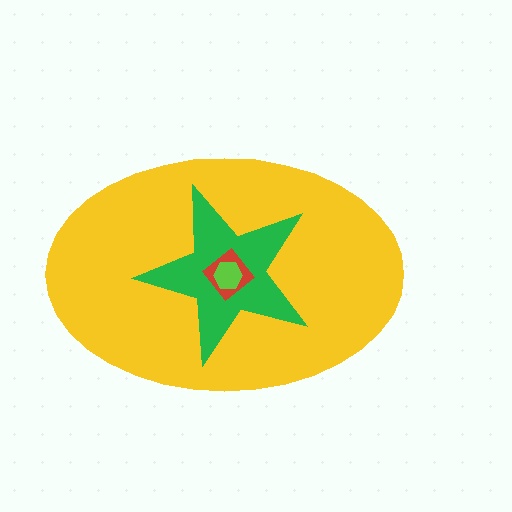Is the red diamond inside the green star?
Yes.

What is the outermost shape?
The yellow ellipse.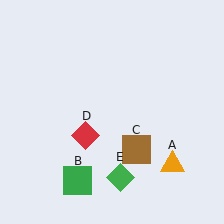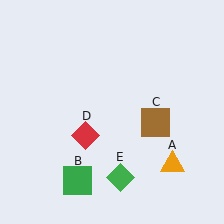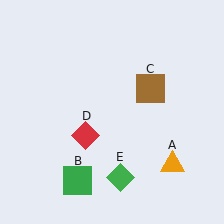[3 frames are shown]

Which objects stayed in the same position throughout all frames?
Orange triangle (object A) and green square (object B) and red diamond (object D) and green diamond (object E) remained stationary.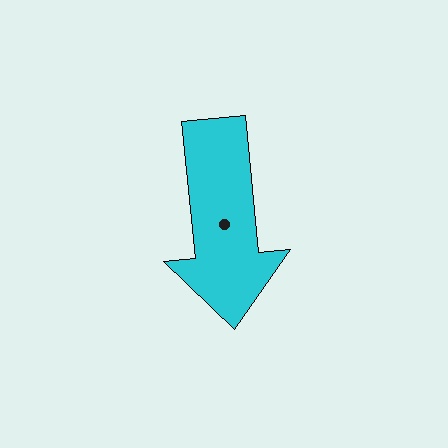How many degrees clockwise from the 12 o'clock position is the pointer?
Approximately 174 degrees.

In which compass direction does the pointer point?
South.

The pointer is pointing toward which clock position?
Roughly 6 o'clock.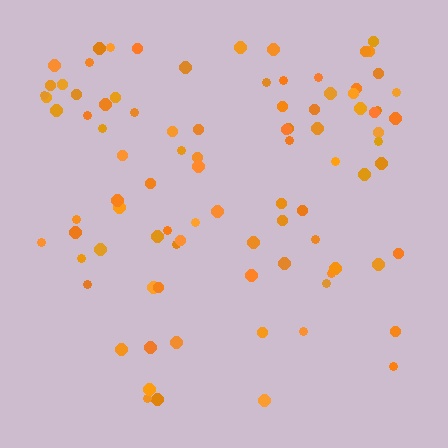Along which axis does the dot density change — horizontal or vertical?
Vertical.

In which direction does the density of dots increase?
From bottom to top, with the top side densest.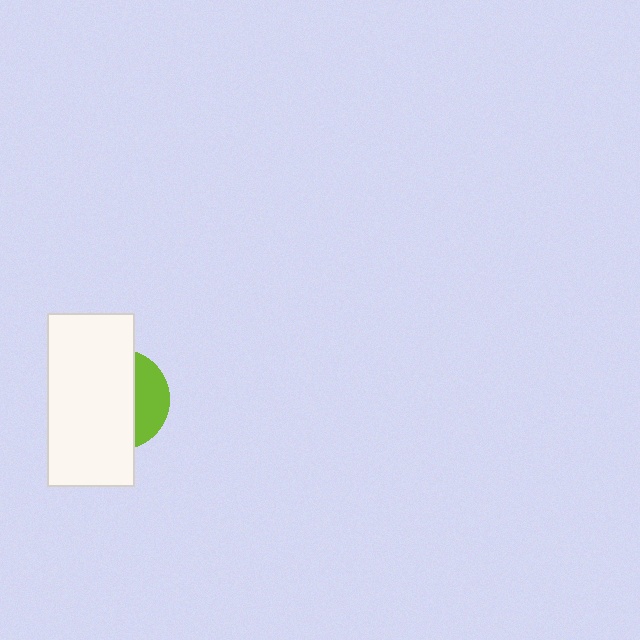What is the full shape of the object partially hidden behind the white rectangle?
The partially hidden object is a lime circle.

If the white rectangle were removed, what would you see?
You would see the complete lime circle.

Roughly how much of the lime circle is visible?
A small part of it is visible (roughly 30%).